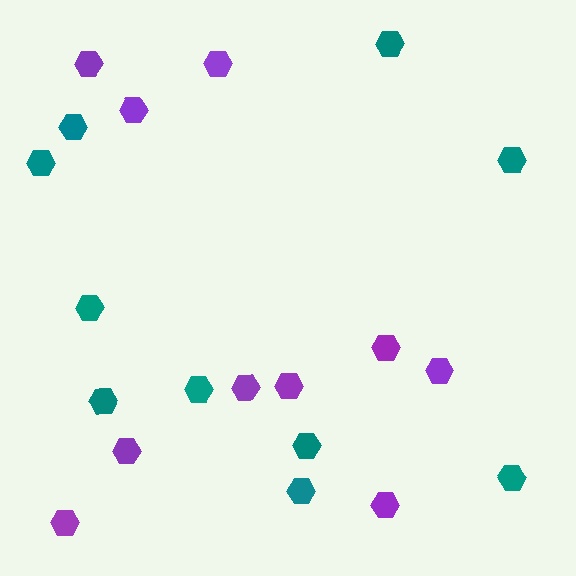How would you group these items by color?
There are 2 groups: one group of purple hexagons (10) and one group of teal hexagons (10).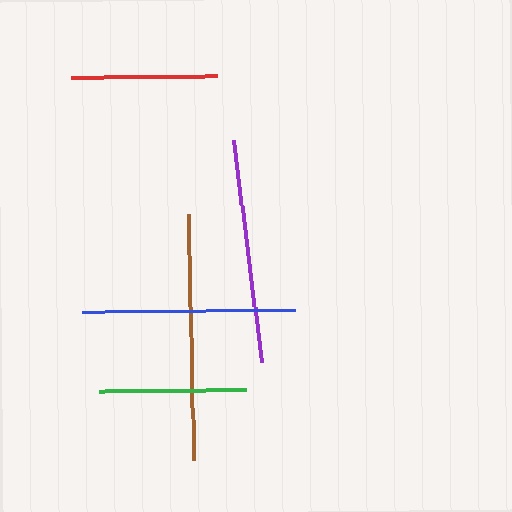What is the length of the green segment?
The green segment is approximately 147 pixels long.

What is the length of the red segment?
The red segment is approximately 145 pixels long.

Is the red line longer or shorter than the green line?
The green line is longer than the red line.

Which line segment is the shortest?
The red line is the shortest at approximately 145 pixels.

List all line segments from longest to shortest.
From longest to shortest: brown, purple, blue, green, red.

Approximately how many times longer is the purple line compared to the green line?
The purple line is approximately 1.5 times the length of the green line.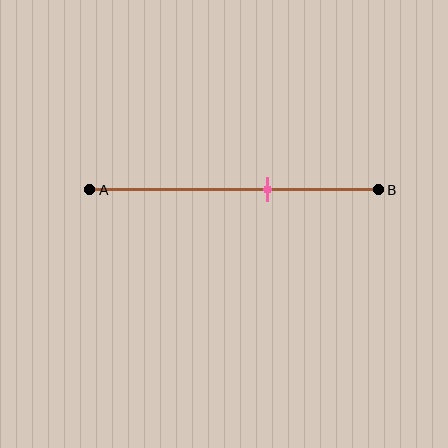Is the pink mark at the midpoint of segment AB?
No, the mark is at about 60% from A, not at the 50% midpoint.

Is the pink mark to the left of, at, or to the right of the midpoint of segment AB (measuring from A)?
The pink mark is to the right of the midpoint of segment AB.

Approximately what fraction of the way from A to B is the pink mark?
The pink mark is approximately 60% of the way from A to B.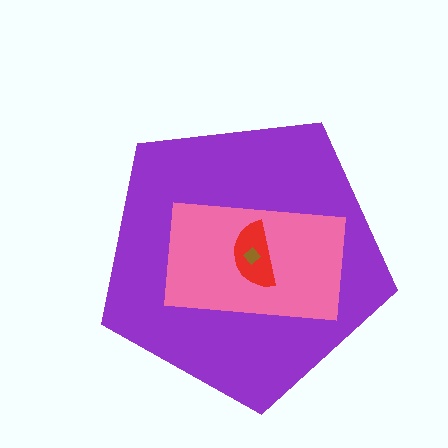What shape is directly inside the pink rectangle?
The red semicircle.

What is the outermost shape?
The purple pentagon.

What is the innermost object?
The brown diamond.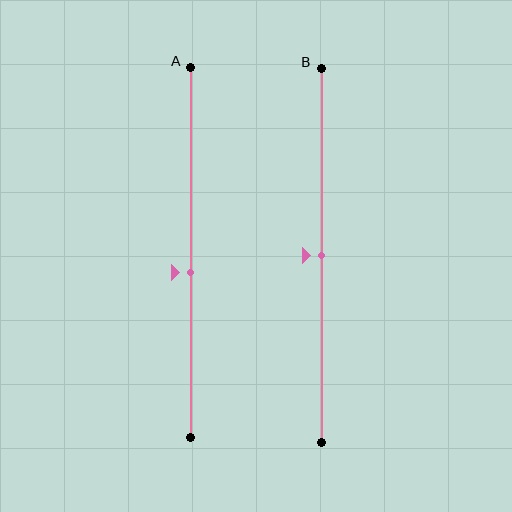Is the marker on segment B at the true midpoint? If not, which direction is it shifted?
Yes, the marker on segment B is at the true midpoint.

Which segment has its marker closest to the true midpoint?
Segment B has its marker closest to the true midpoint.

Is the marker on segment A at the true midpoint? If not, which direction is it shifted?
No, the marker on segment A is shifted downward by about 5% of the segment length.